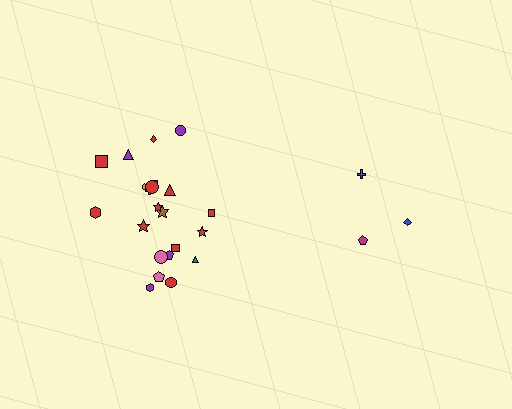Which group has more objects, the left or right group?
The left group.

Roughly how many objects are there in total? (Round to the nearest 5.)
Roughly 25 objects in total.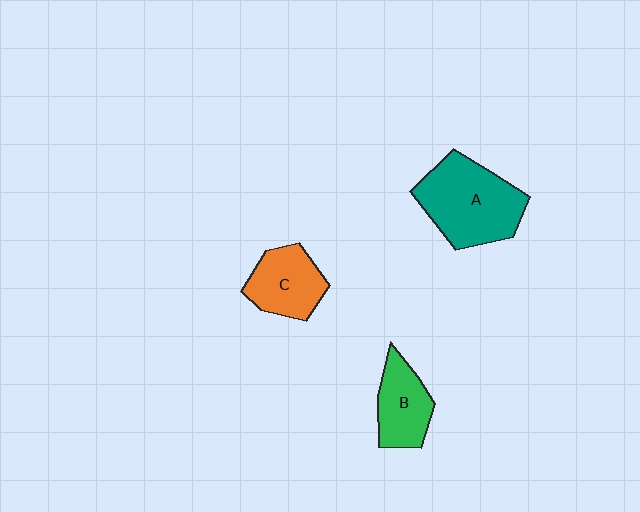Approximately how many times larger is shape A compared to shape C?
Approximately 1.6 times.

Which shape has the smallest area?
Shape B (green).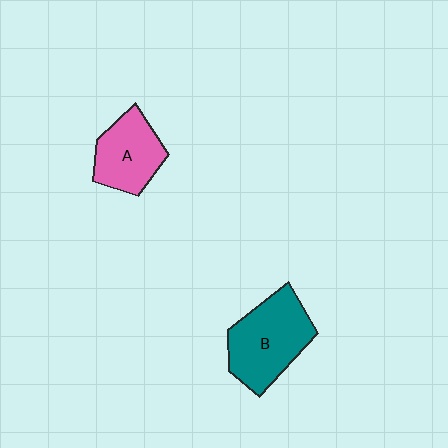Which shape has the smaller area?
Shape A (pink).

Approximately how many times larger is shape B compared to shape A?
Approximately 1.4 times.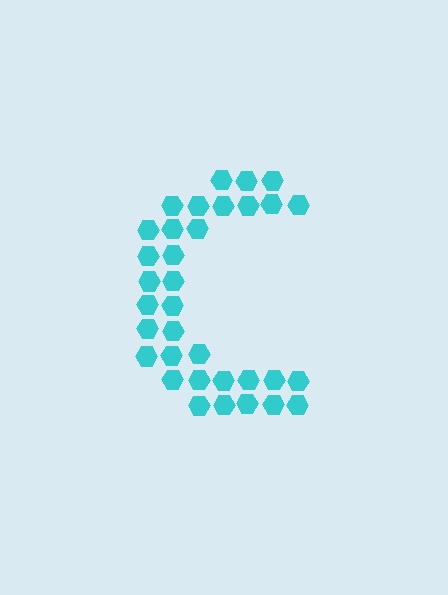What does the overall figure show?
The overall figure shows the letter C.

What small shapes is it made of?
It is made of small hexagons.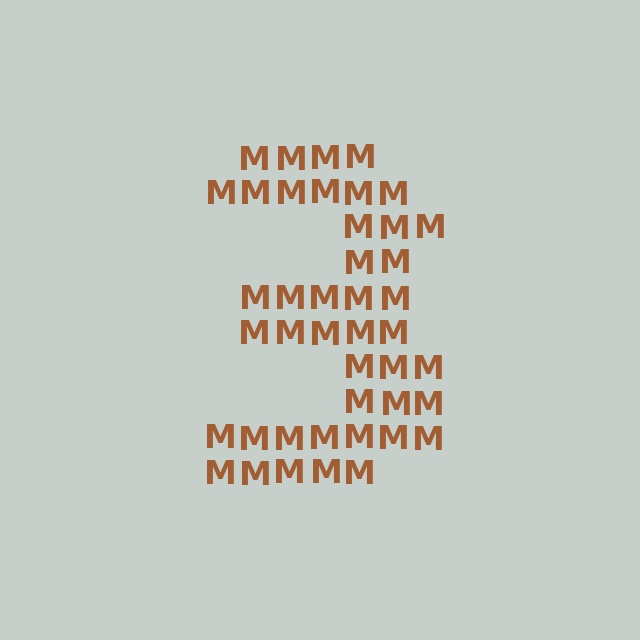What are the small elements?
The small elements are letter M's.